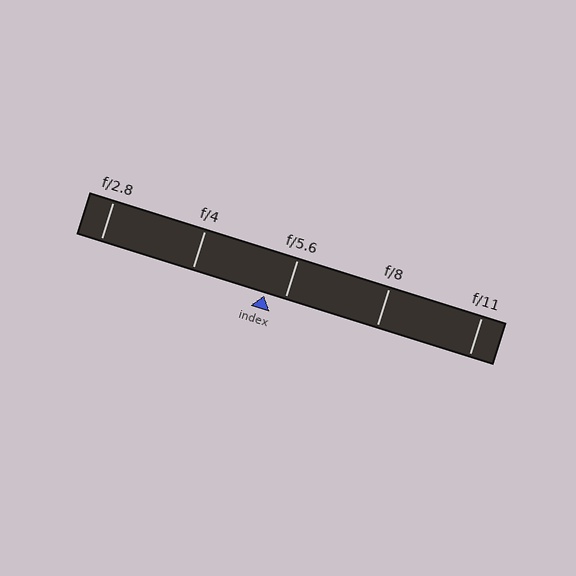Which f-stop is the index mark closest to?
The index mark is closest to f/5.6.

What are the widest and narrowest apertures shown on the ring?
The widest aperture shown is f/2.8 and the narrowest is f/11.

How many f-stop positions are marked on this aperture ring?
There are 5 f-stop positions marked.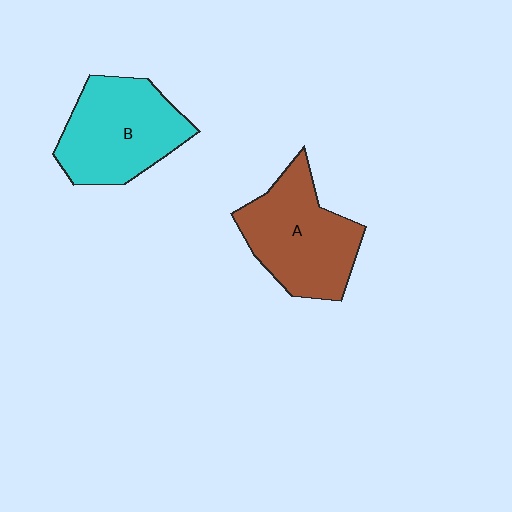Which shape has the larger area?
Shape A (brown).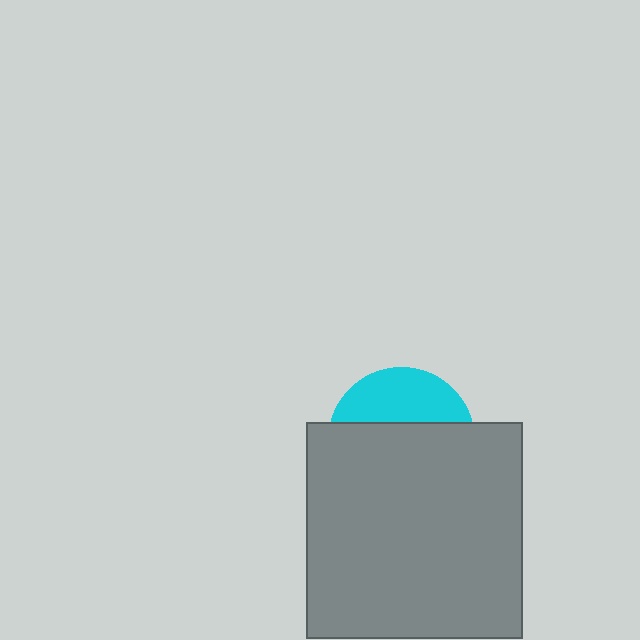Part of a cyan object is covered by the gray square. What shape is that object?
It is a circle.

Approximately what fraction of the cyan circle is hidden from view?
Roughly 66% of the cyan circle is hidden behind the gray square.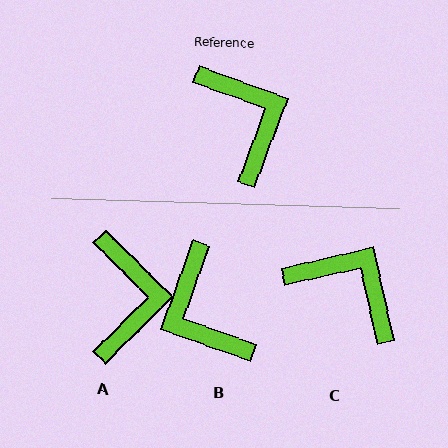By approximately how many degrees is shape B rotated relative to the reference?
Approximately 179 degrees clockwise.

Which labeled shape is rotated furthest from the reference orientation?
B, about 179 degrees away.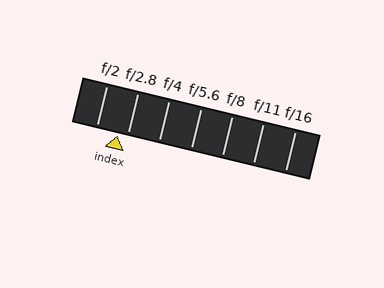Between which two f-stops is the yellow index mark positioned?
The index mark is between f/2 and f/2.8.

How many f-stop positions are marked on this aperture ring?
There are 7 f-stop positions marked.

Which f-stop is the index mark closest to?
The index mark is closest to f/2.8.